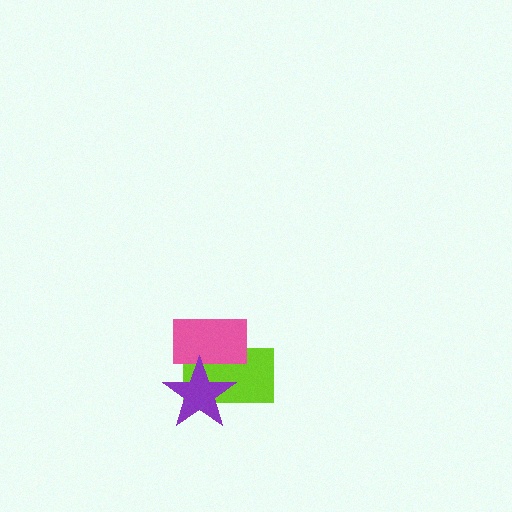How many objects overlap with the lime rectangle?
2 objects overlap with the lime rectangle.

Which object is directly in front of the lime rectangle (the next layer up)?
The pink rectangle is directly in front of the lime rectangle.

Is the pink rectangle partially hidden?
Yes, it is partially covered by another shape.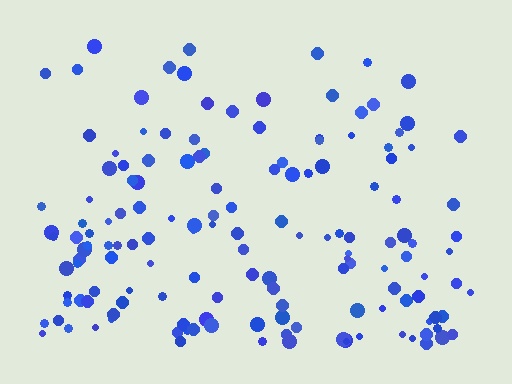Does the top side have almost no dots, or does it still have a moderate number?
Still a moderate number, just noticeably fewer than the bottom.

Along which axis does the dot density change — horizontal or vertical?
Vertical.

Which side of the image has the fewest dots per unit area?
The top.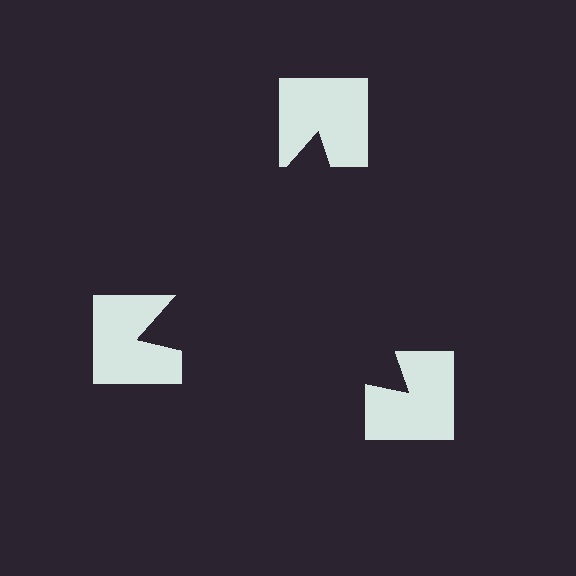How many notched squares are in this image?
There are 3 — one at each vertex of the illusory triangle.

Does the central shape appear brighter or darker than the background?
It typically appears slightly darker than the background, even though no actual brightness change is drawn.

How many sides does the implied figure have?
3 sides.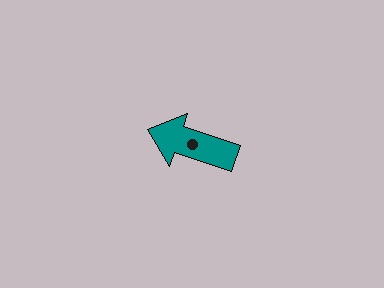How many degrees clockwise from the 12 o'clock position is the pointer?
Approximately 288 degrees.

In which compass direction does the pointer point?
West.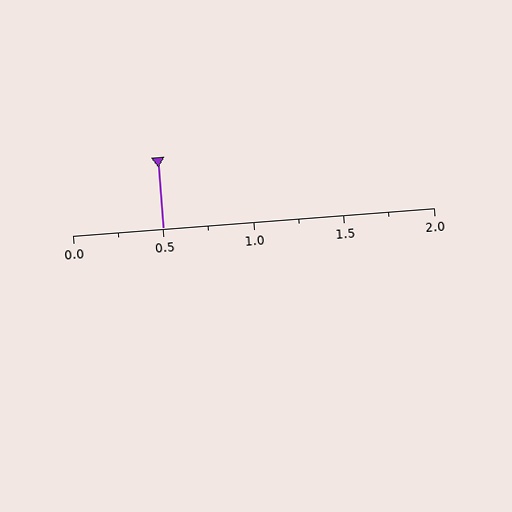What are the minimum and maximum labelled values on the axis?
The axis runs from 0.0 to 2.0.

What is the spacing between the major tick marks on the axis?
The major ticks are spaced 0.5 apart.